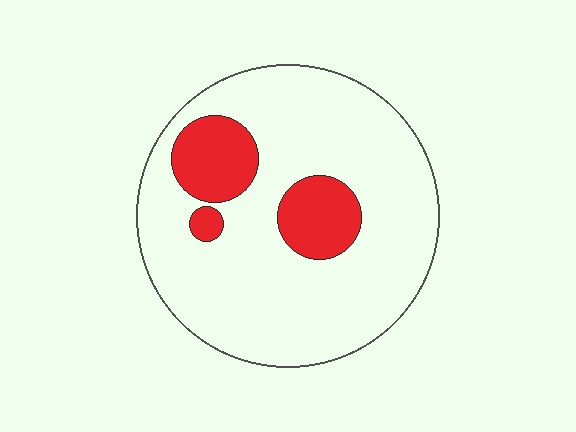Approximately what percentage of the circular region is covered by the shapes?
Approximately 20%.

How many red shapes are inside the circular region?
3.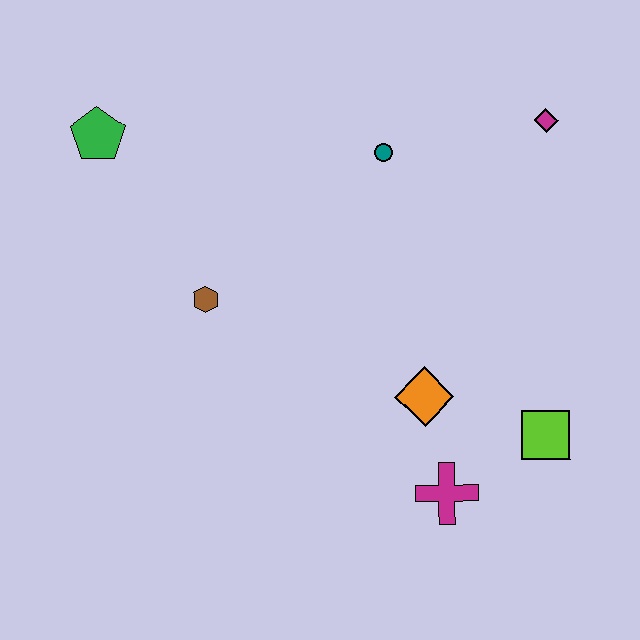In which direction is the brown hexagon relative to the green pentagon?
The brown hexagon is below the green pentagon.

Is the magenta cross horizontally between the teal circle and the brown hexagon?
No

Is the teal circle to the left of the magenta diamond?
Yes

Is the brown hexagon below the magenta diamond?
Yes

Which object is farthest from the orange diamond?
The green pentagon is farthest from the orange diamond.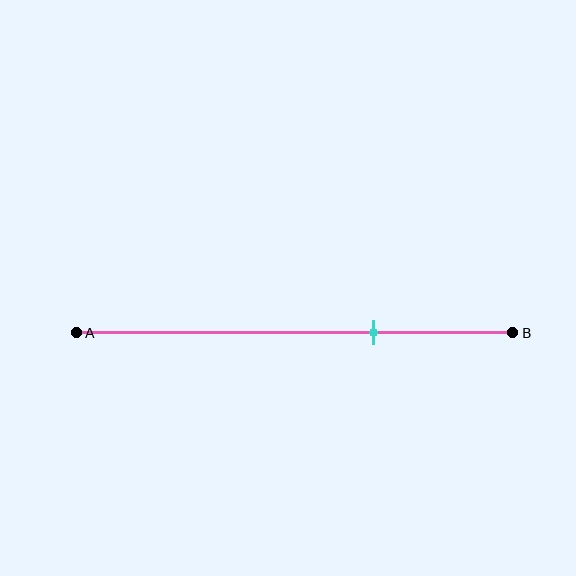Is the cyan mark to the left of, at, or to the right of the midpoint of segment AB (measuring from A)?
The cyan mark is to the right of the midpoint of segment AB.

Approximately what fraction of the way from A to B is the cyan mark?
The cyan mark is approximately 70% of the way from A to B.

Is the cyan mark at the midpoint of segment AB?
No, the mark is at about 70% from A, not at the 50% midpoint.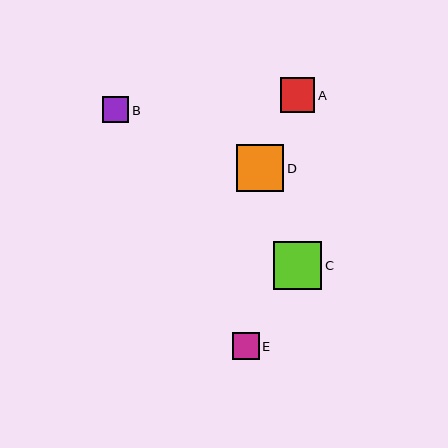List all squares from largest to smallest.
From largest to smallest: C, D, A, E, B.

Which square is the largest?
Square C is the largest with a size of approximately 48 pixels.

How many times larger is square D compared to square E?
Square D is approximately 1.8 times the size of square E.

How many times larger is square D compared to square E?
Square D is approximately 1.8 times the size of square E.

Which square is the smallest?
Square B is the smallest with a size of approximately 26 pixels.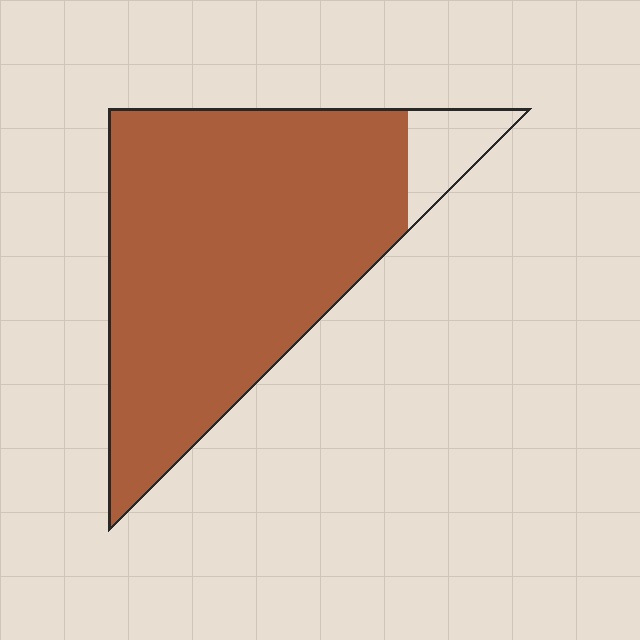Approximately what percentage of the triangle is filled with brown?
Approximately 90%.